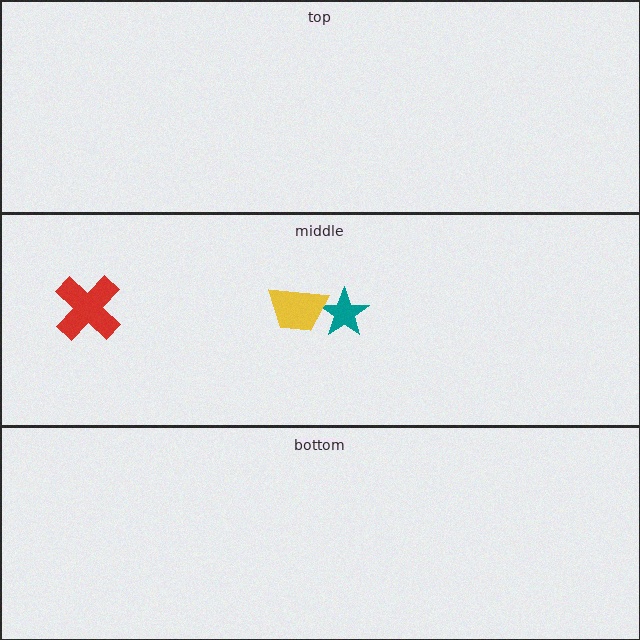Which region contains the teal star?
The middle region.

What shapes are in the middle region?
The teal star, the red cross, the yellow trapezoid.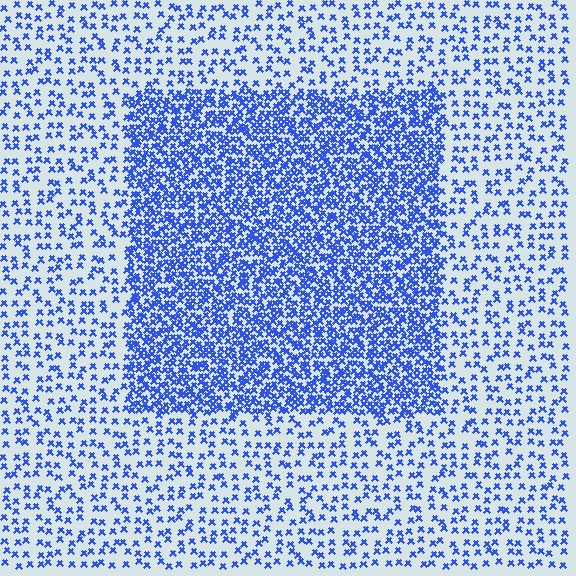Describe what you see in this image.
The image contains small blue elements arranged at two different densities. A rectangle-shaped region is visible where the elements are more densely packed than the surrounding area.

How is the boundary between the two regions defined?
The boundary is defined by a change in element density (approximately 2.6x ratio). All elements are the same color, size, and shape.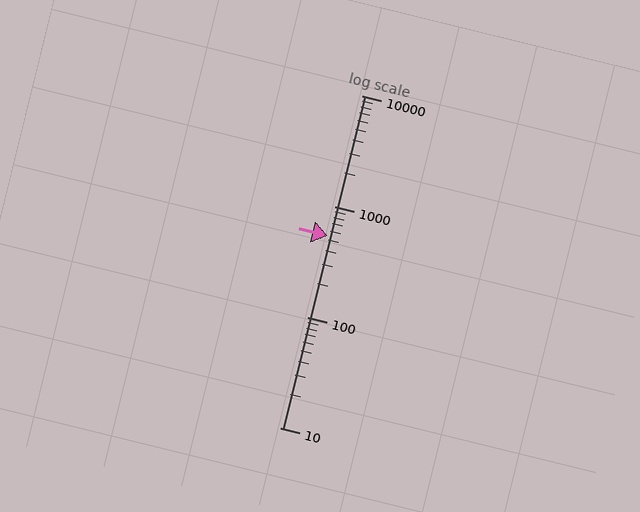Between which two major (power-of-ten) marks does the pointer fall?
The pointer is between 100 and 1000.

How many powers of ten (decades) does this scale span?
The scale spans 3 decades, from 10 to 10000.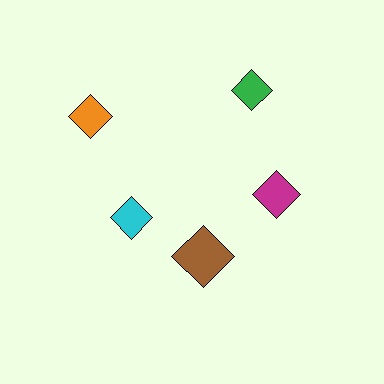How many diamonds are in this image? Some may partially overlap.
There are 5 diamonds.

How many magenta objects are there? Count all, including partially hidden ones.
There is 1 magenta object.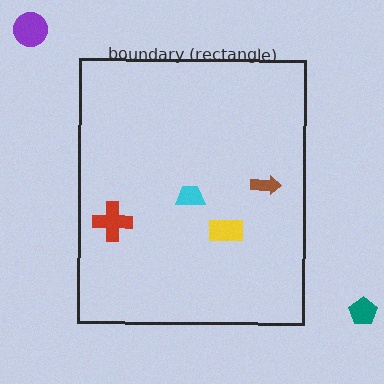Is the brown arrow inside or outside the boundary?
Inside.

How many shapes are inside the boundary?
4 inside, 2 outside.